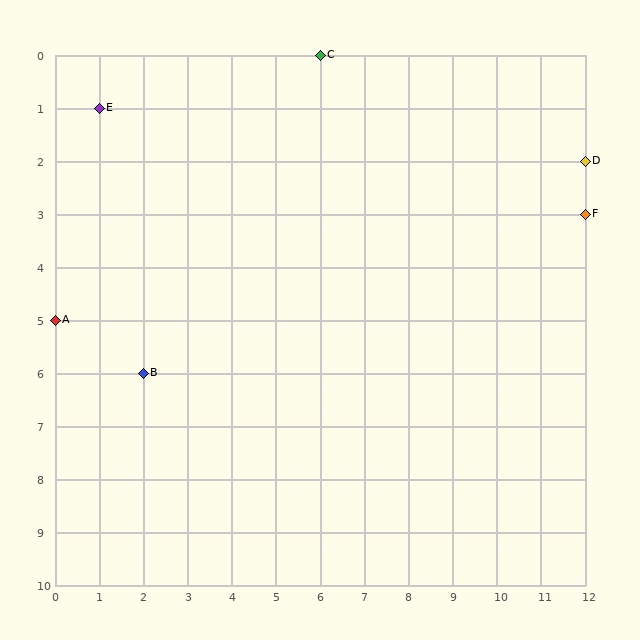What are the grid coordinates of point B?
Point B is at grid coordinates (2, 6).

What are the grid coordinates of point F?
Point F is at grid coordinates (12, 3).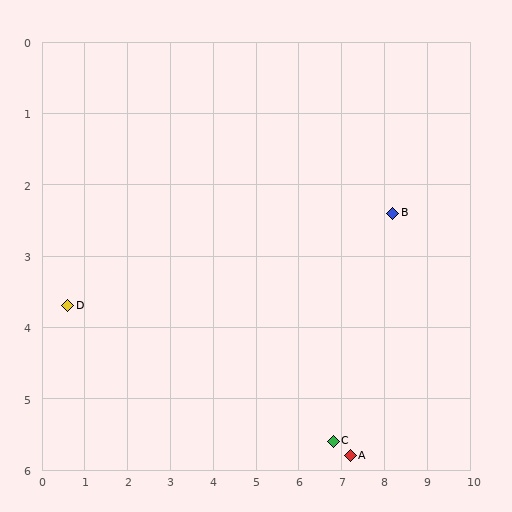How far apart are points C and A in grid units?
Points C and A are about 0.4 grid units apart.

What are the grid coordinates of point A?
Point A is at approximately (7.2, 5.8).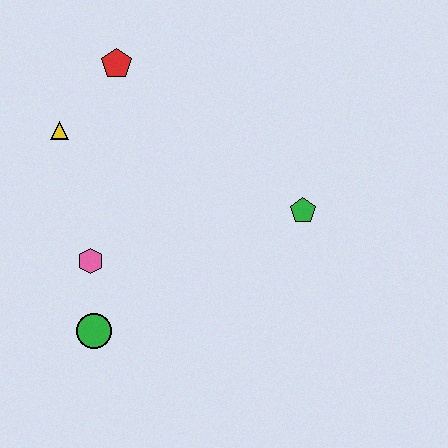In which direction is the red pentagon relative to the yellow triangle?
The red pentagon is above the yellow triangle.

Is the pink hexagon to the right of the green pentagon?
No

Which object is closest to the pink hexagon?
The green circle is closest to the pink hexagon.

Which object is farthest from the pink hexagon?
The green pentagon is farthest from the pink hexagon.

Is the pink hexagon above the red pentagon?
No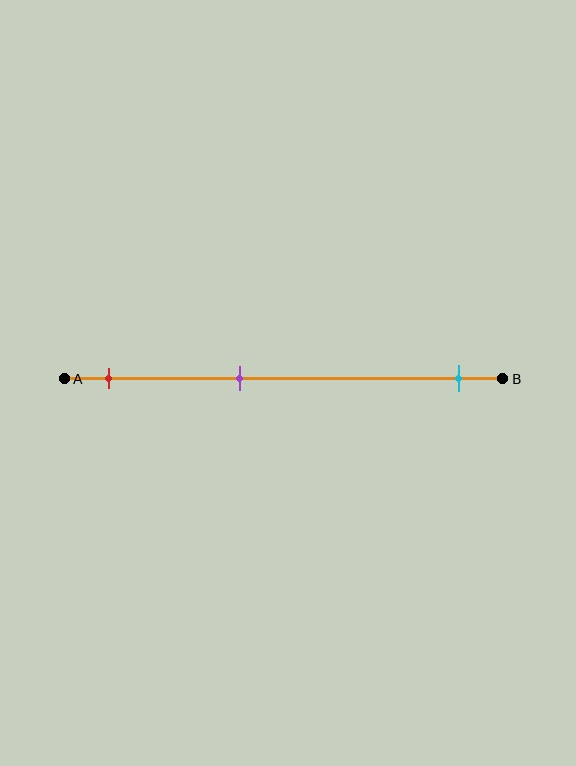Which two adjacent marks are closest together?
The red and purple marks are the closest adjacent pair.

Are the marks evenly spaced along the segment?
No, the marks are not evenly spaced.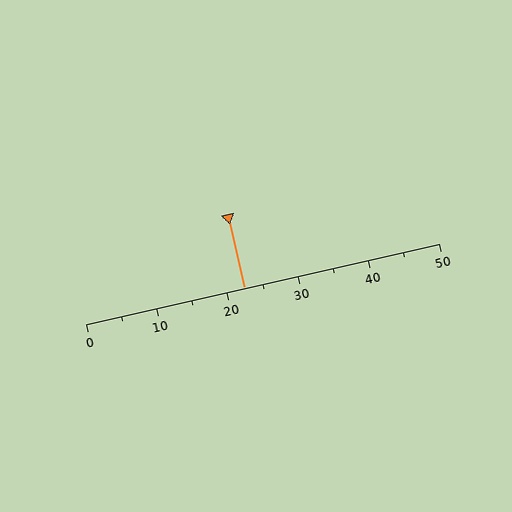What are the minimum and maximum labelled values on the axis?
The axis runs from 0 to 50.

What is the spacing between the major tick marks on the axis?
The major ticks are spaced 10 apart.